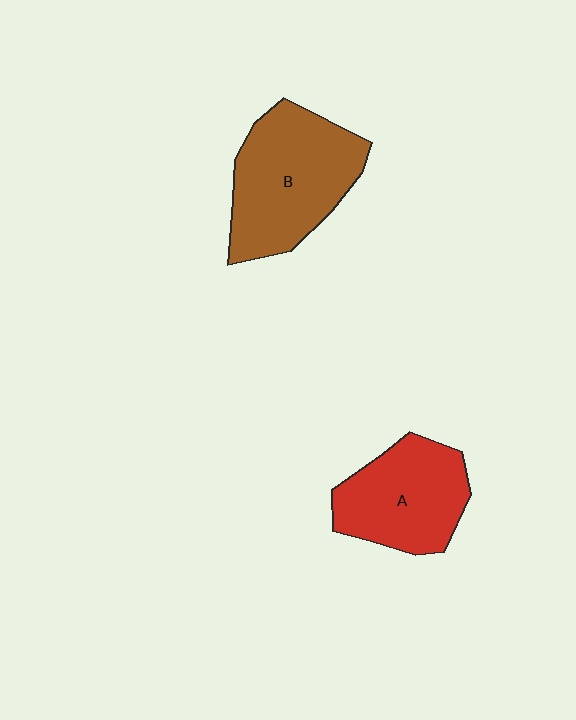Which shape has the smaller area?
Shape A (red).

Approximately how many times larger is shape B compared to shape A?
Approximately 1.3 times.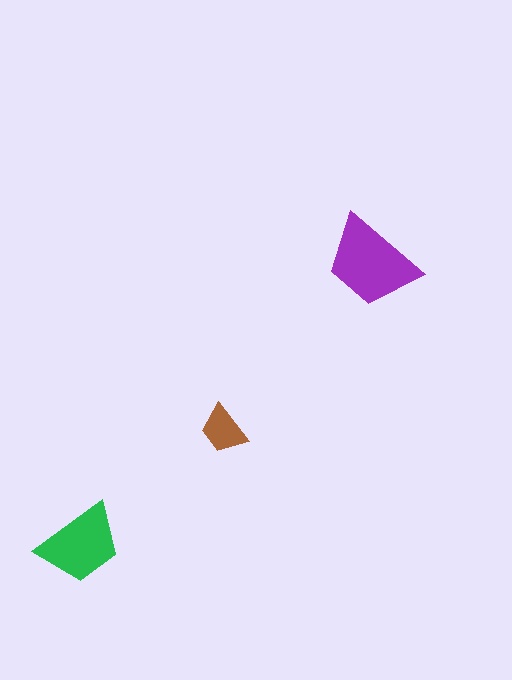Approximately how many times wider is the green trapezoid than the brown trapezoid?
About 1.5 times wider.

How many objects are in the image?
There are 3 objects in the image.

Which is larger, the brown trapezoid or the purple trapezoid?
The purple one.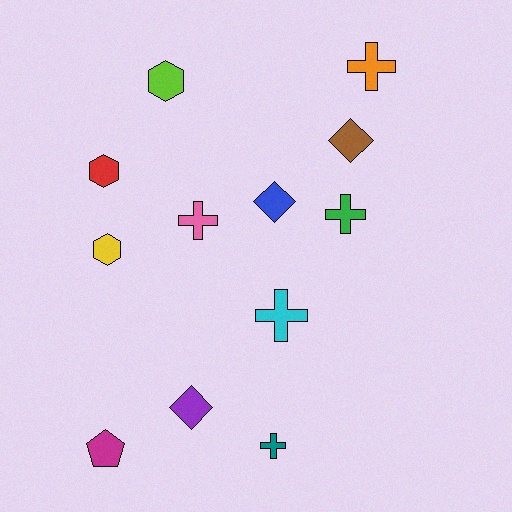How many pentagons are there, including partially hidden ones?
There is 1 pentagon.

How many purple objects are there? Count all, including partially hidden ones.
There is 1 purple object.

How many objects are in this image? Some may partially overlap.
There are 12 objects.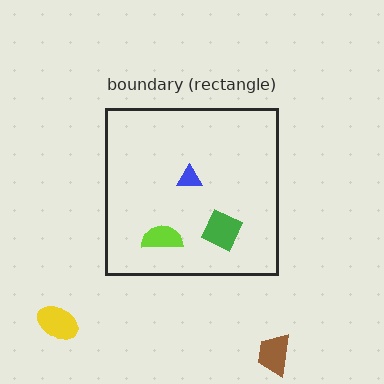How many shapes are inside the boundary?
3 inside, 2 outside.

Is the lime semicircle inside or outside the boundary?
Inside.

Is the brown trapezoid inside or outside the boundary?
Outside.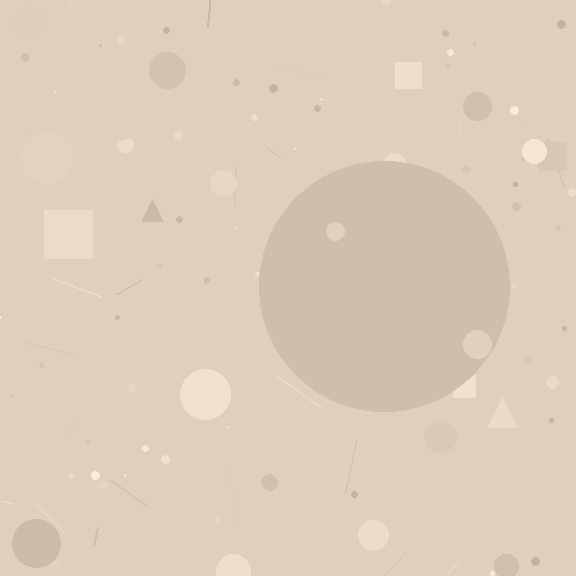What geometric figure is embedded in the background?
A circle is embedded in the background.